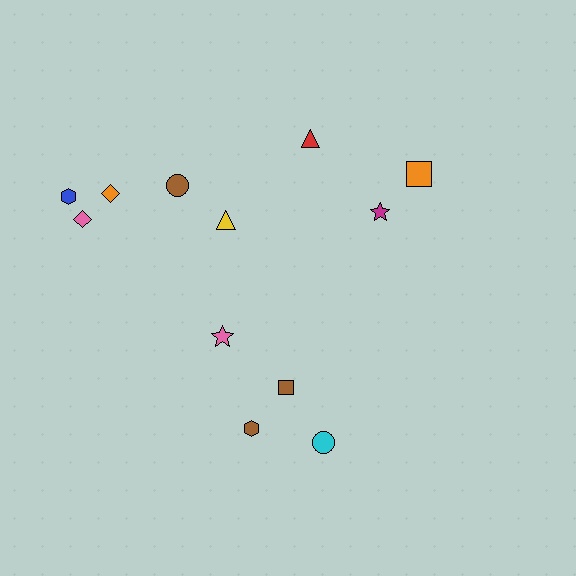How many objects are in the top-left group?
There are 5 objects.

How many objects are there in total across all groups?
There are 12 objects.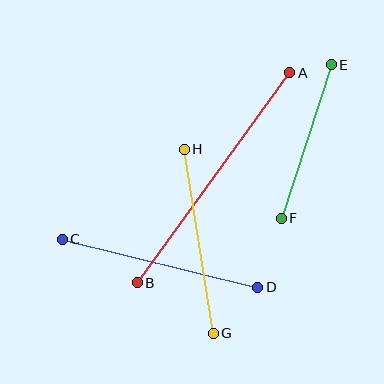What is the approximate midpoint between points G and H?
The midpoint is at approximately (199, 241) pixels.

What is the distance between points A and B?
The distance is approximately 260 pixels.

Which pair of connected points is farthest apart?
Points A and B are farthest apart.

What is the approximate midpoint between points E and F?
The midpoint is at approximately (306, 142) pixels.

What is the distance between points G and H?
The distance is approximately 187 pixels.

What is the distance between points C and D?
The distance is approximately 201 pixels.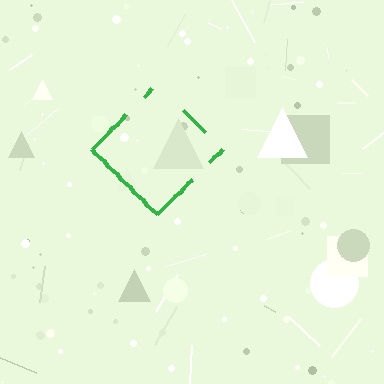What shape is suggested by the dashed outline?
The dashed outline suggests a diamond.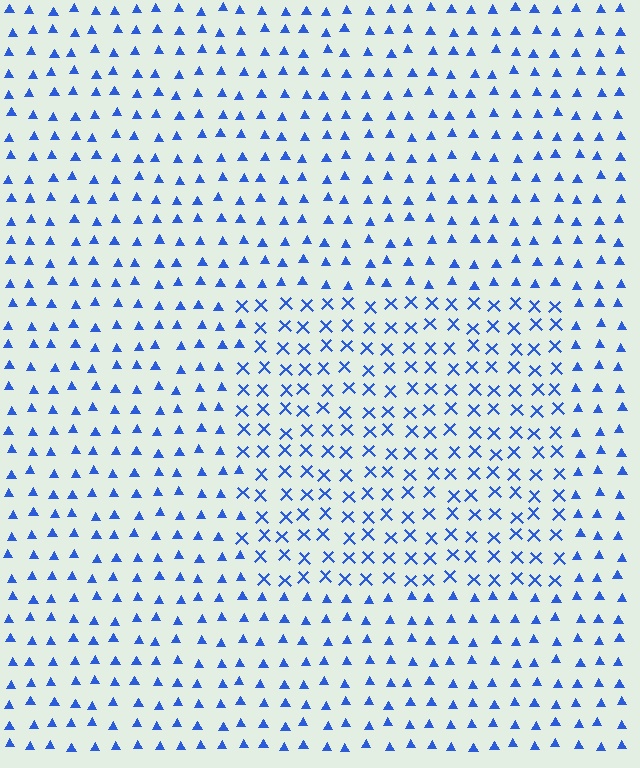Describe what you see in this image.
The image is filled with small blue elements arranged in a uniform grid. A rectangle-shaped region contains X marks, while the surrounding area contains triangles. The boundary is defined purely by the change in element shape.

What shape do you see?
I see a rectangle.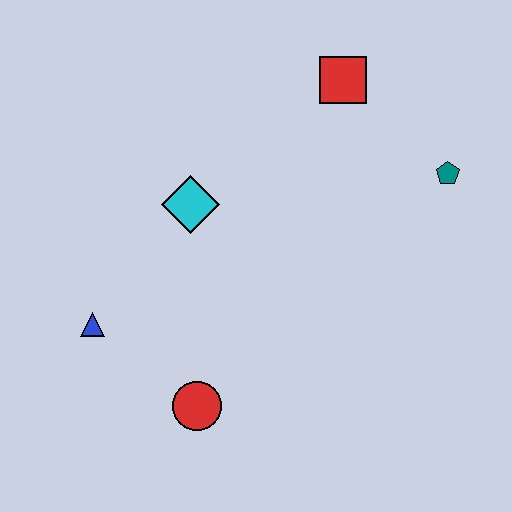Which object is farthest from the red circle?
The red square is farthest from the red circle.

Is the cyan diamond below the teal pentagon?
Yes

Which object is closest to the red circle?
The blue triangle is closest to the red circle.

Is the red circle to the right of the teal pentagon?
No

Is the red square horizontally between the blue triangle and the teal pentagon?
Yes